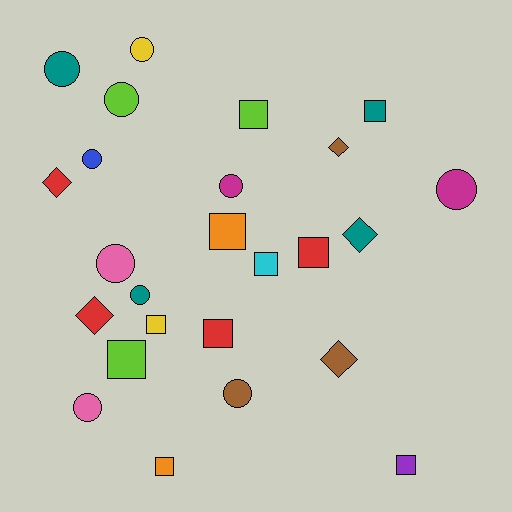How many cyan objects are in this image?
There is 1 cyan object.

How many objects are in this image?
There are 25 objects.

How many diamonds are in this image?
There are 5 diamonds.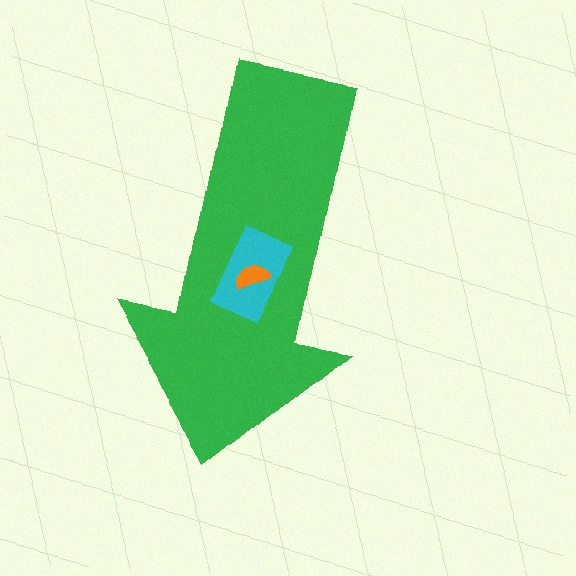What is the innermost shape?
The orange semicircle.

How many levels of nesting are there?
3.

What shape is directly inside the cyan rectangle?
The orange semicircle.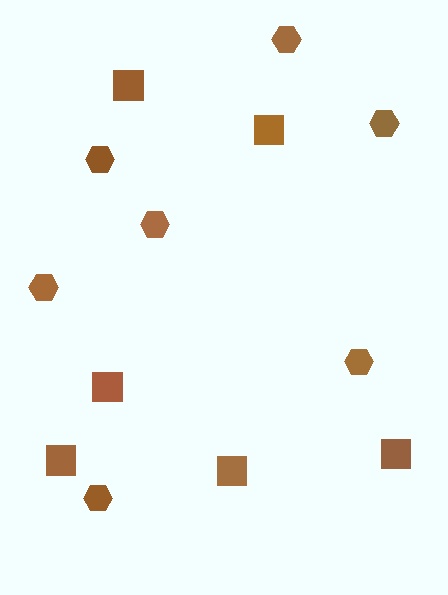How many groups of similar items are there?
There are 2 groups: one group of hexagons (7) and one group of squares (6).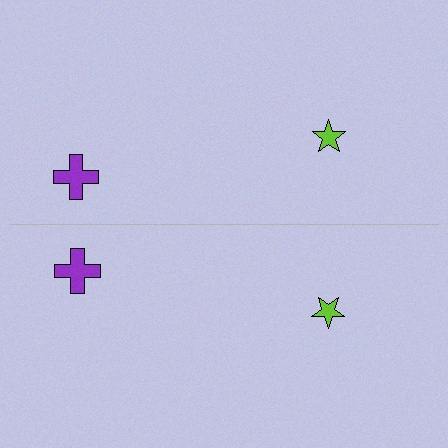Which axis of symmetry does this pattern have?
The pattern has a horizontal axis of symmetry running through the center of the image.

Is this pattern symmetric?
Yes, this pattern has bilateral (reflection) symmetry.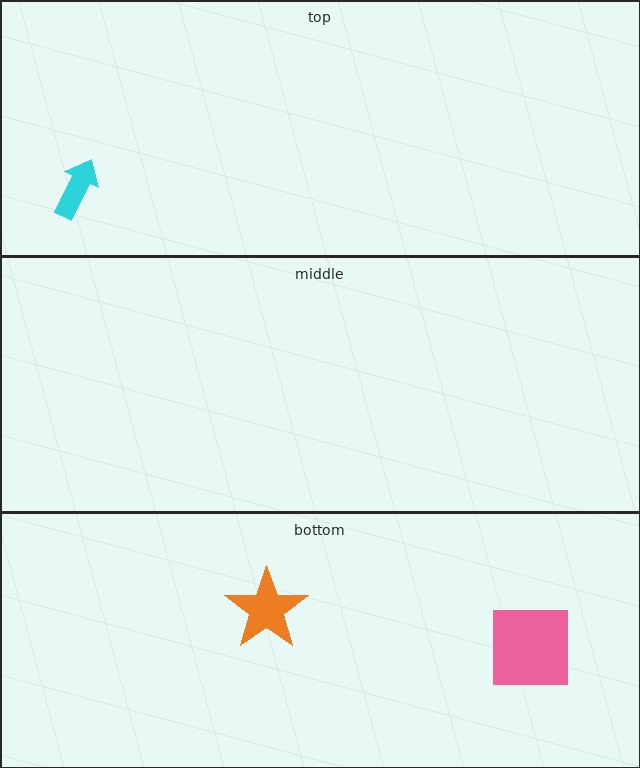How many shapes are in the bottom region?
2.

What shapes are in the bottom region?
The pink square, the orange star.